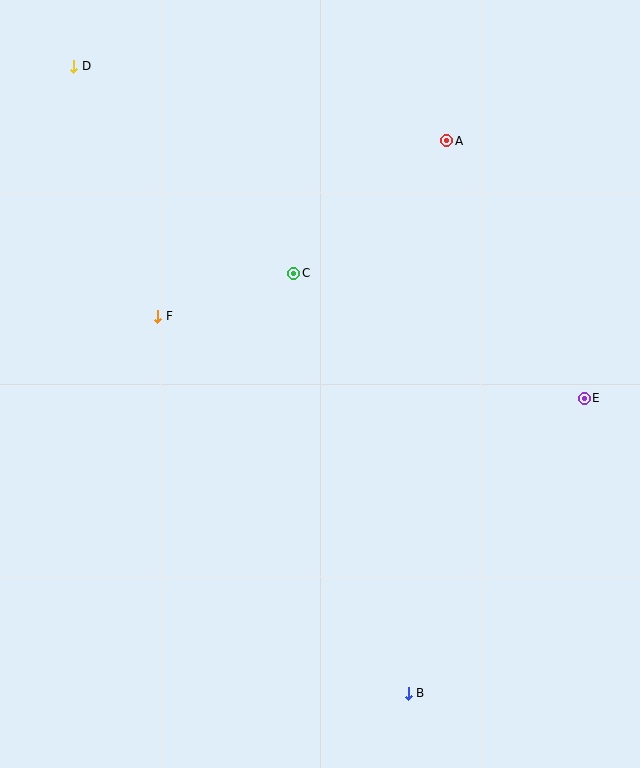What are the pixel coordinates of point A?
Point A is at (447, 141).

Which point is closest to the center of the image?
Point C at (294, 273) is closest to the center.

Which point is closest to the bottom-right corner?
Point B is closest to the bottom-right corner.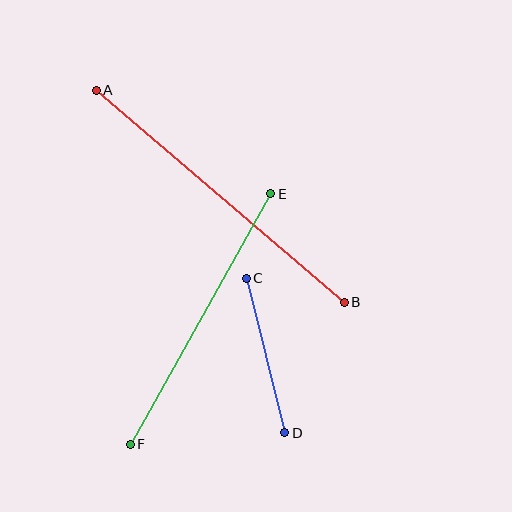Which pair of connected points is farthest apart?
Points A and B are farthest apart.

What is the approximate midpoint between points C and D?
The midpoint is at approximately (266, 355) pixels.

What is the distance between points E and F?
The distance is approximately 288 pixels.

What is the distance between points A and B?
The distance is approximately 326 pixels.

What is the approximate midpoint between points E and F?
The midpoint is at approximately (201, 319) pixels.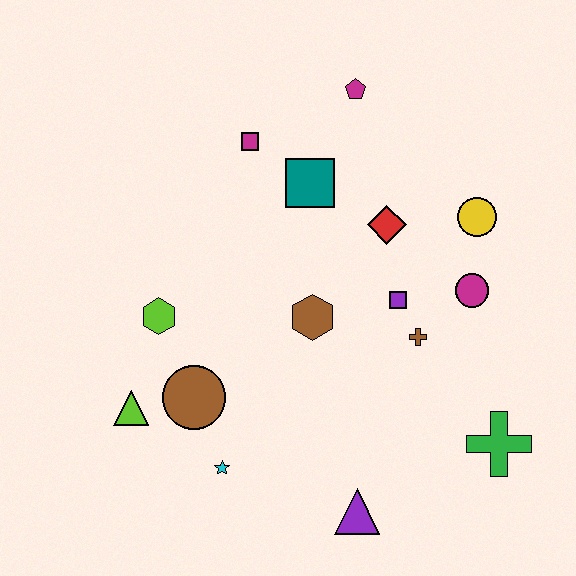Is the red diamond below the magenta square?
Yes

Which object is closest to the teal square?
The magenta square is closest to the teal square.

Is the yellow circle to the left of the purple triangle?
No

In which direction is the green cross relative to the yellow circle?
The green cross is below the yellow circle.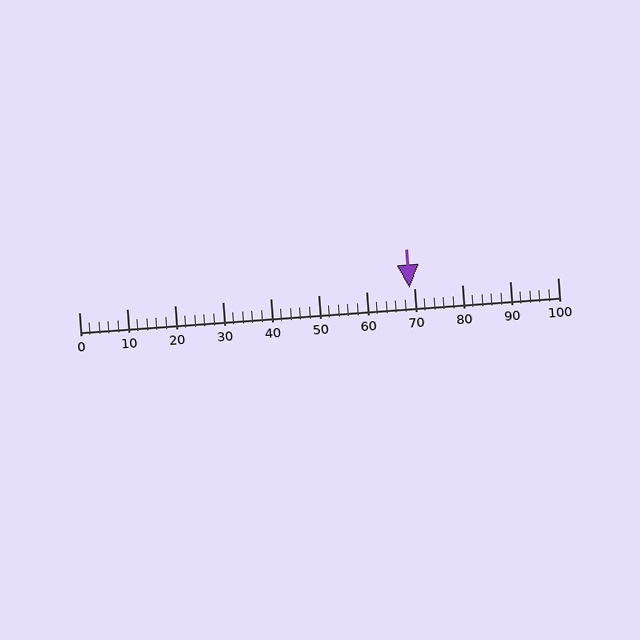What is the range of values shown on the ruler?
The ruler shows values from 0 to 100.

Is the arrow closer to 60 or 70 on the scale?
The arrow is closer to 70.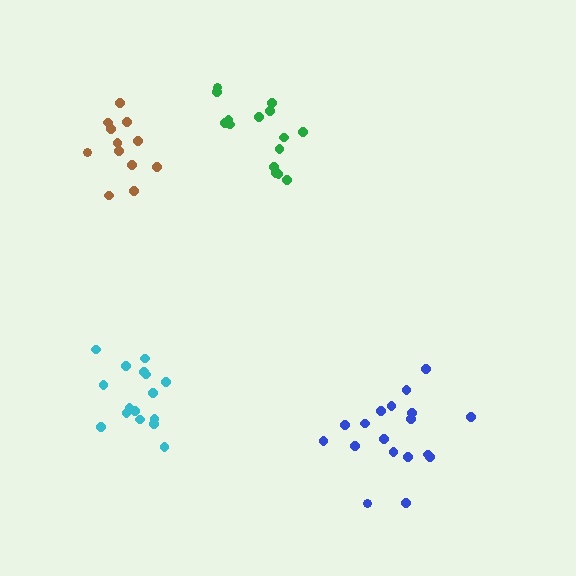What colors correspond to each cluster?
The clusters are colored: green, cyan, brown, blue.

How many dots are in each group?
Group 1: 15 dots, Group 2: 16 dots, Group 3: 12 dots, Group 4: 18 dots (61 total).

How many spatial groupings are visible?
There are 4 spatial groupings.